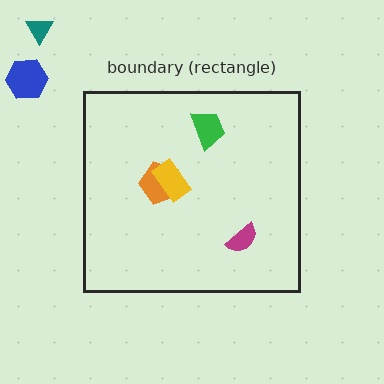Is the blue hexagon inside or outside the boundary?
Outside.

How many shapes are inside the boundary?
4 inside, 2 outside.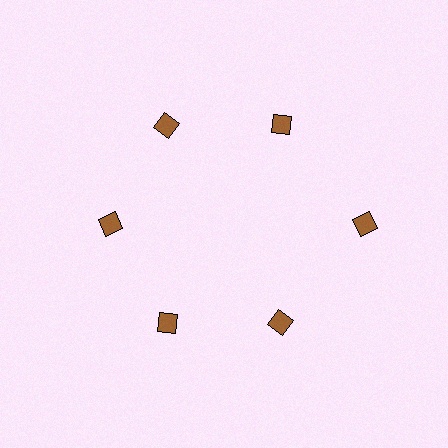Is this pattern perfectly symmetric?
No. The 6 brown squares are arranged in a ring, but one element near the 3 o'clock position is pushed outward from the center, breaking the 6-fold rotational symmetry.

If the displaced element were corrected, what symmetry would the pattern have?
It would have 6-fold rotational symmetry — the pattern would map onto itself every 60 degrees.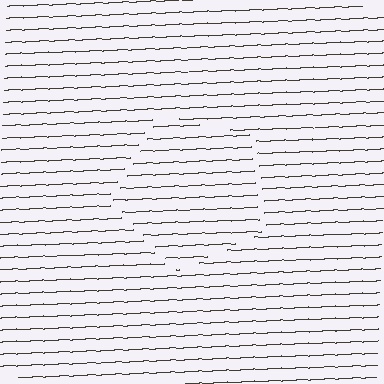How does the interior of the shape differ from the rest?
The interior of the shape contains the same grating, shifted by half a period — the contour is defined by the phase discontinuity where line-ends from the inner and outer gratings abut.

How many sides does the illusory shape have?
5 sides — the line-ends trace a pentagon.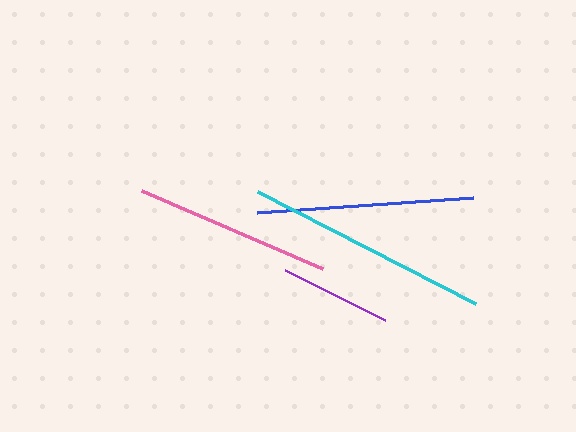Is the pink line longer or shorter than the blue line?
The blue line is longer than the pink line.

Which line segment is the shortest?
The purple line is the shortest at approximately 112 pixels.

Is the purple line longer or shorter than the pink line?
The pink line is longer than the purple line.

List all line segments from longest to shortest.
From longest to shortest: cyan, blue, pink, purple.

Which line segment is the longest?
The cyan line is the longest at approximately 245 pixels.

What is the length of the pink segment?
The pink segment is approximately 197 pixels long.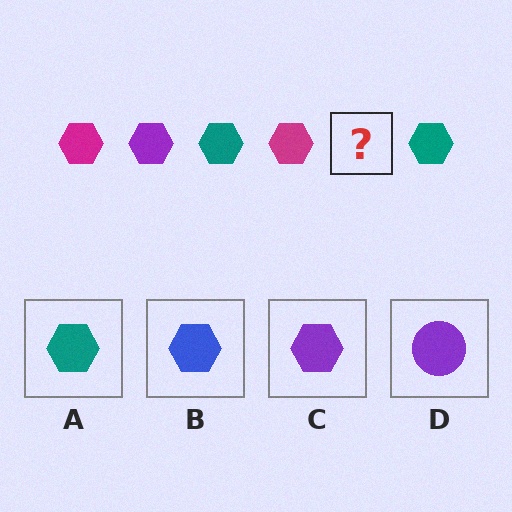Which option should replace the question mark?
Option C.